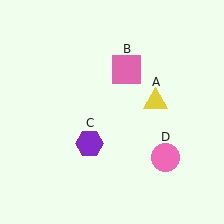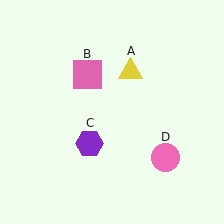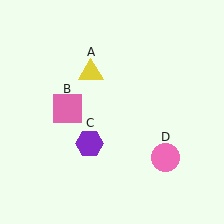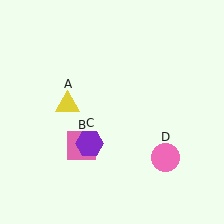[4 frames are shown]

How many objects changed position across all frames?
2 objects changed position: yellow triangle (object A), pink square (object B).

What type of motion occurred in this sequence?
The yellow triangle (object A), pink square (object B) rotated counterclockwise around the center of the scene.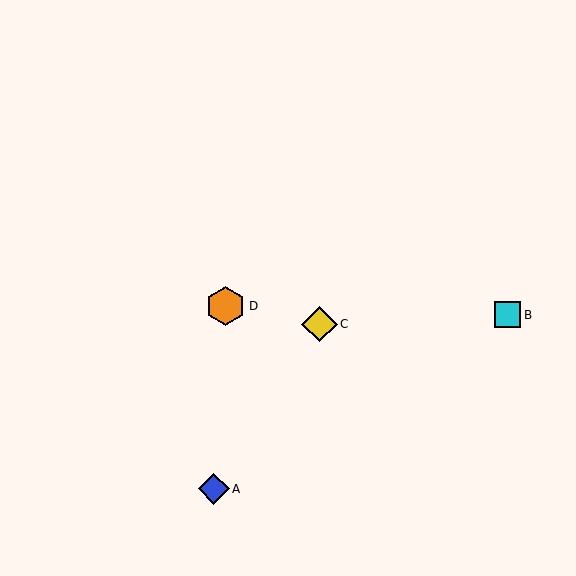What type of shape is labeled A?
Shape A is a blue diamond.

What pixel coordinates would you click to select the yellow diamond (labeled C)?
Click at (319, 324) to select the yellow diamond C.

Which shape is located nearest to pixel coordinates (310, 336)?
The yellow diamond (labeled C) at (319, 324) is nearest to that location.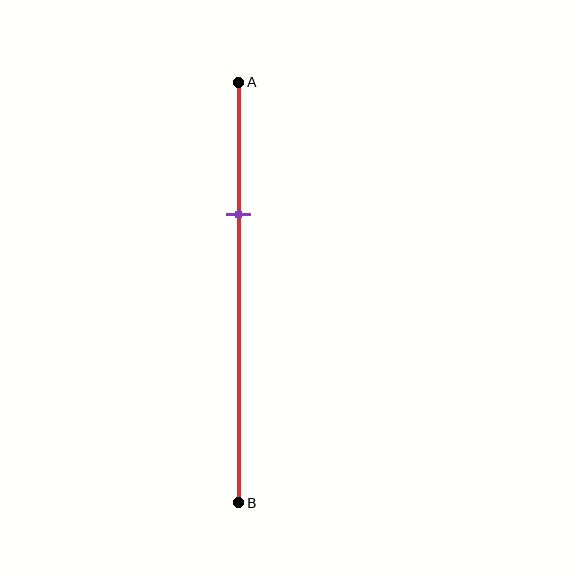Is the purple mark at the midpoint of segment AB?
No, the mark is at about 30% from A, not at the 50% midpoint.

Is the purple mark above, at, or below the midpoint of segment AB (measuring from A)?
The purple mark is above the midpoint of segment AB.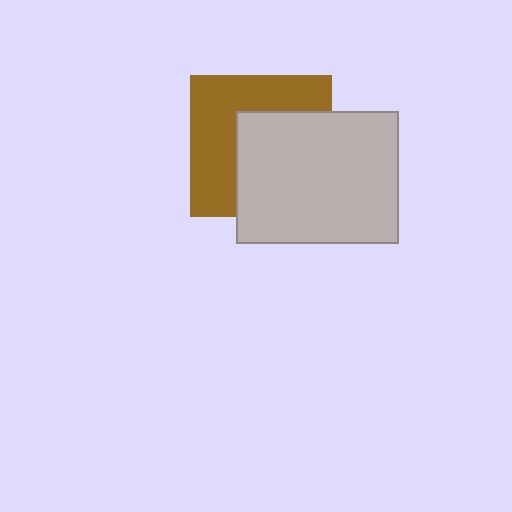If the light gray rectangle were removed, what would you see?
You would see the complete brown square.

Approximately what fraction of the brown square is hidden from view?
Roughly 50% of the brown square is hidden behind the light gray rectangle.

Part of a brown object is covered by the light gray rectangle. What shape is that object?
It is a square.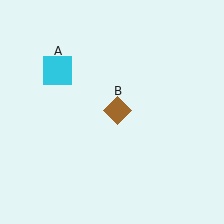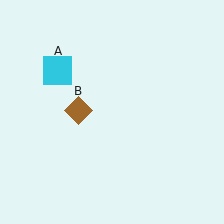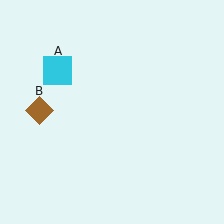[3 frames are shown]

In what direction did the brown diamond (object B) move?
The brown diamond (object B) moved left.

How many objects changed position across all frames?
1 object changed position: brown diamond (object B).